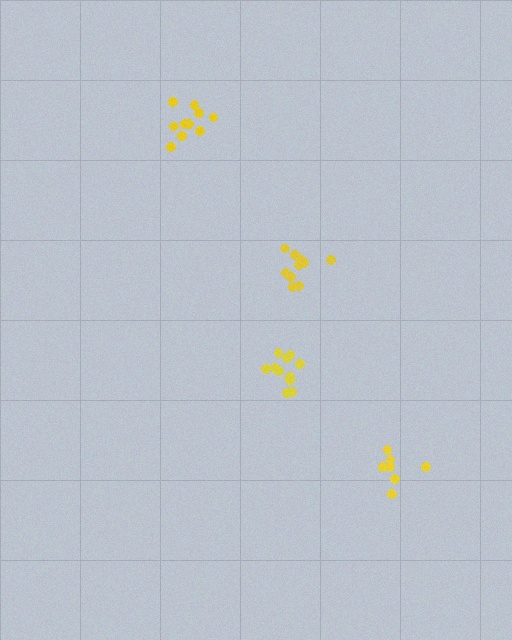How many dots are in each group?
Group 1: 11 dots, Group 2: 10 dots, Group 3: 7 dots, Group 4: 10 dots (38 total).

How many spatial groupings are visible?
There are 4 spatial groupings.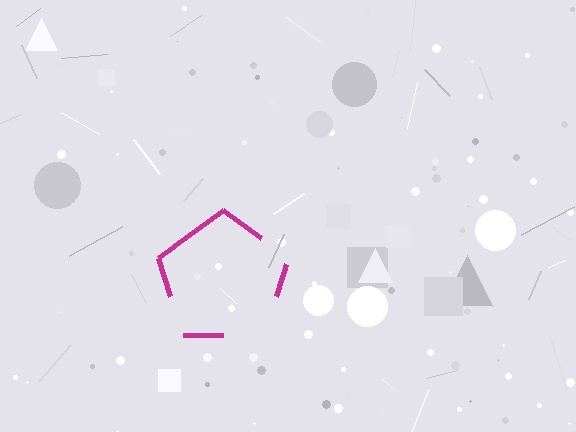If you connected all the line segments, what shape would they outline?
They would outline a pentagon.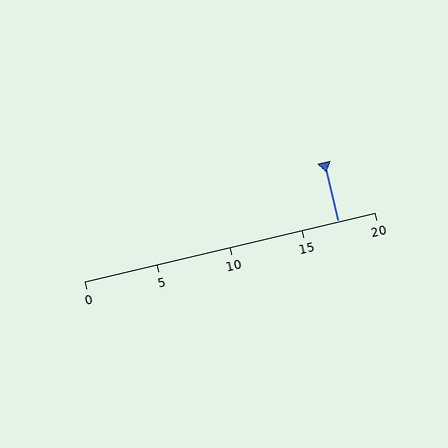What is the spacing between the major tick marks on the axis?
The major ticks are spaced 5 apart.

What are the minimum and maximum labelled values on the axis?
The axis runs from 0 to 20.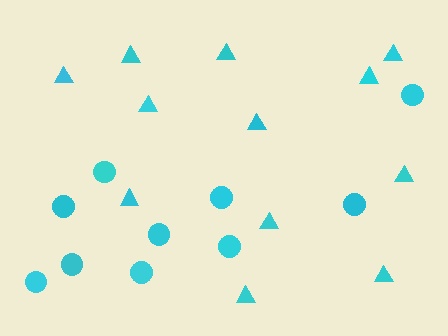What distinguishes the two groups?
There are 2 groups: one group of circles (10) and one group of triangles (12).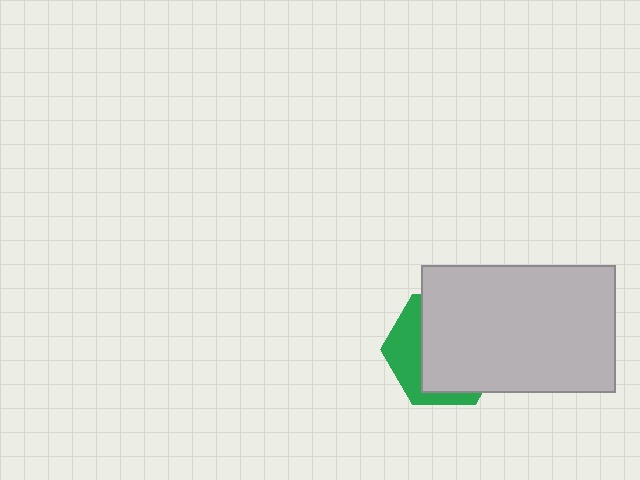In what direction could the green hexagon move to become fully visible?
The green hexagon could move toward the lower-left. That would shift it out from behind the light gray rectangle entirely.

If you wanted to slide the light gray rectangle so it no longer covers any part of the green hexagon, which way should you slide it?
Slide it toward the upper-right — that is the most direct way to separate the two shapes.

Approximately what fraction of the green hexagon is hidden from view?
Roughly 67% of the green hexagon is hidden behind the light gray rectangle.